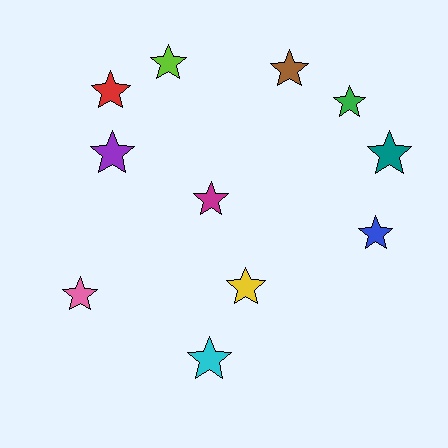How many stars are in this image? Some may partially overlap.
There are 11 stars.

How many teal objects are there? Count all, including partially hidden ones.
There is 1 teal object.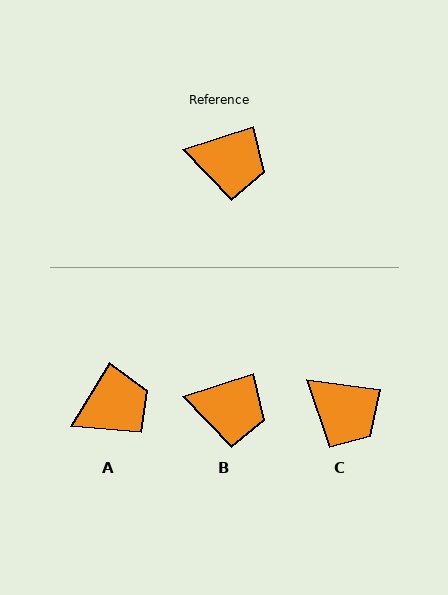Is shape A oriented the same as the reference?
No, it is off by about 41 degrees.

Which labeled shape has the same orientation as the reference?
B.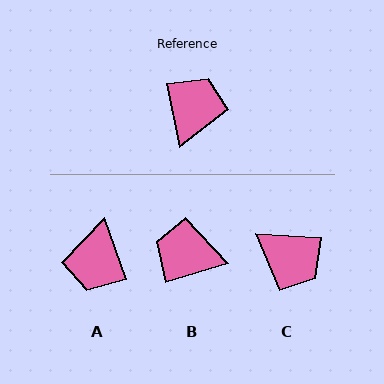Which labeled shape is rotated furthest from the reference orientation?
A, about 172 degrees away.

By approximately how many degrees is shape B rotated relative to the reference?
Approximately 95 degrees counter-clockwise.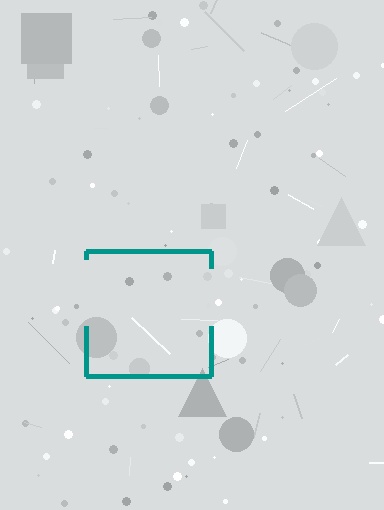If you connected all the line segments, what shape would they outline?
They would outline a square.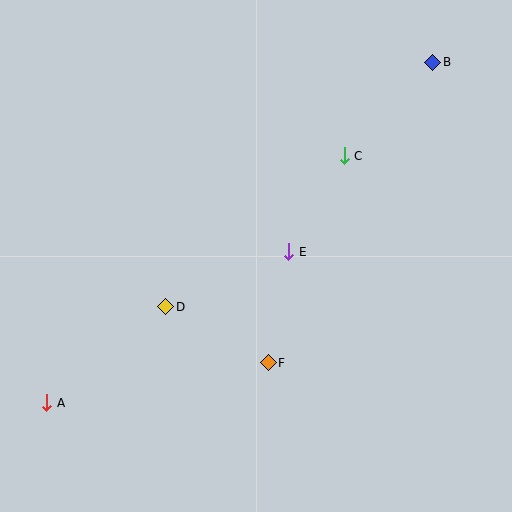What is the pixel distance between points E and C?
The distance between E and C is 111 pixels.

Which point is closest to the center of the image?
Point E at (289, 252) is closest to the center.